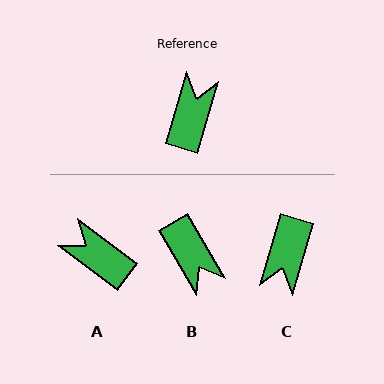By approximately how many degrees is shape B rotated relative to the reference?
Approximately 133 degrees clockwise.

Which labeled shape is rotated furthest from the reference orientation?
C, about 180 degrees away.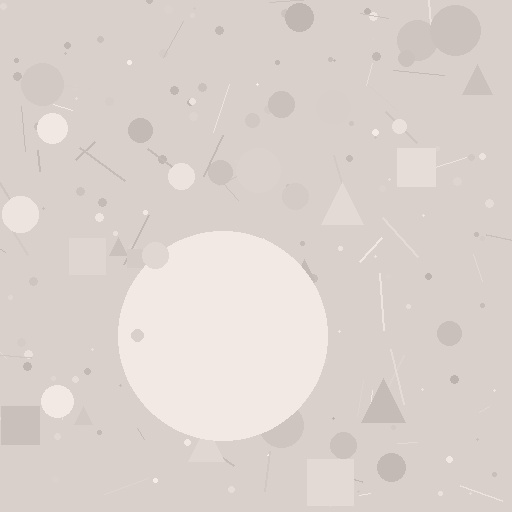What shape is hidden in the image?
A circle is hidden in the image.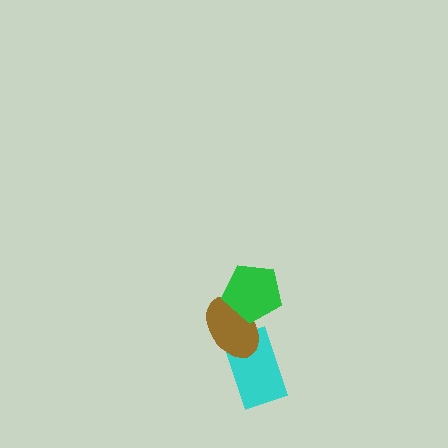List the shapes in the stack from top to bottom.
From top to bottom: the green pentagon, the brown ellipse, the cyan rectangle.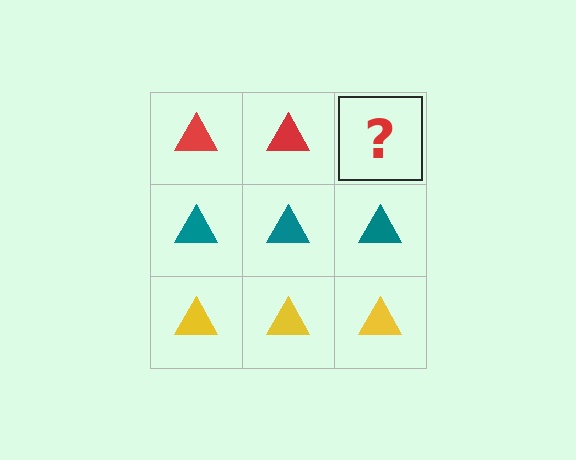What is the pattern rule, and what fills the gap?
The rule is that each row has a consistent color. The gap should be filled with a red triangle.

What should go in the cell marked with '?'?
The missing cell should contain a red triangle.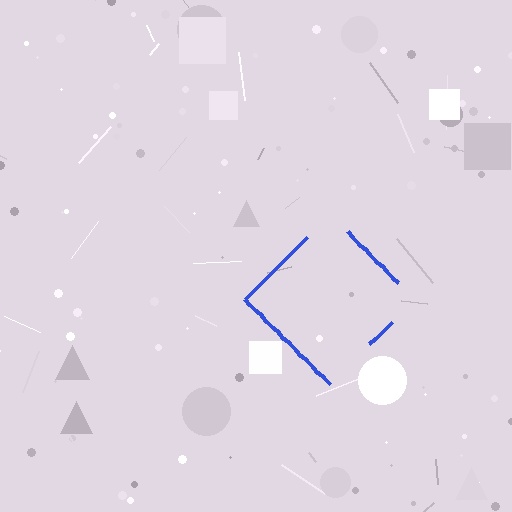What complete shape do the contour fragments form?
The contour fragments form a diamond.